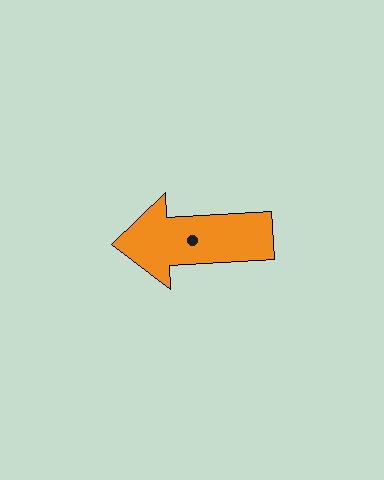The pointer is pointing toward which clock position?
Roughly 9 o'clock.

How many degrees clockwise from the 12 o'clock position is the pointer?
Approximately 267 degrees.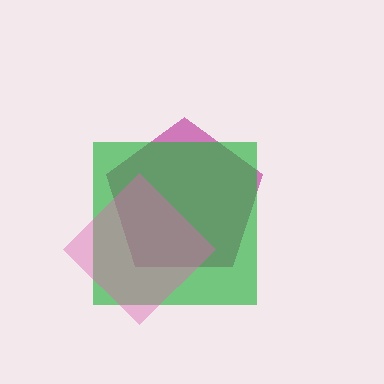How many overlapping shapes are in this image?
There are 3 overlapping shapes in the image.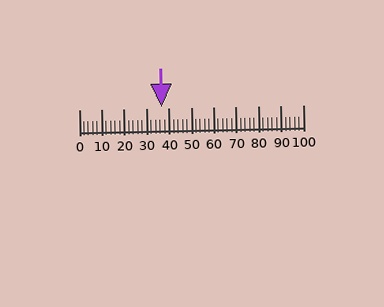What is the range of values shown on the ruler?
The ruler shows values from 0 to 100.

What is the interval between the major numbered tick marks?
The major tick marks are spaced 10 units apart.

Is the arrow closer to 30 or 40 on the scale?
The arrow is closer to 40.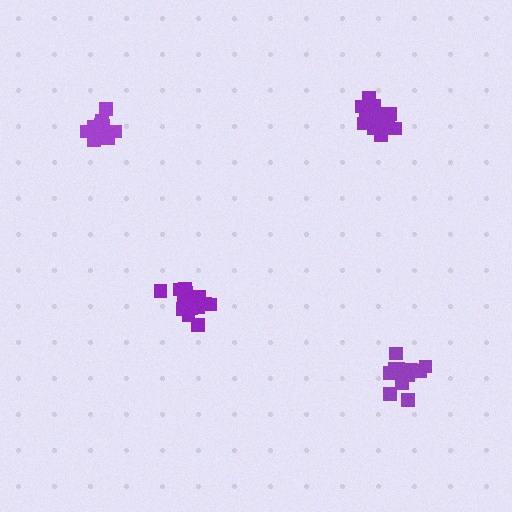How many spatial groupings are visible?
There are 4 spatial groupings.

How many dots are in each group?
Group 1: 16 dots, Group 2: 21 dots, Group 3: 19 dots, Group 4: 16 dots (72 total).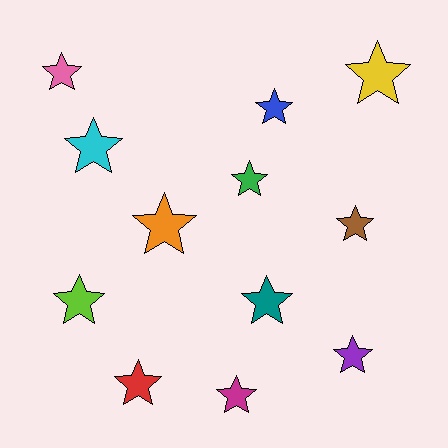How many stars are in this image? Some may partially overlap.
There are 12 stars.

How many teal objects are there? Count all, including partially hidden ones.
There is 1 teal object.